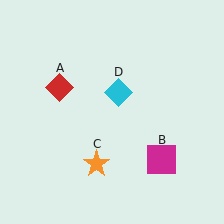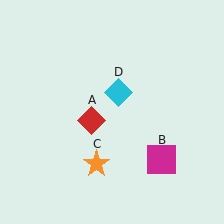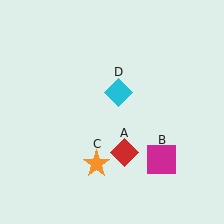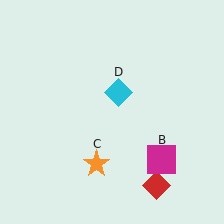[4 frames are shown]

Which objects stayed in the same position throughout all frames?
Magenta square (object B) and orange star (object C) and cyan diamond (object D) remained stationary.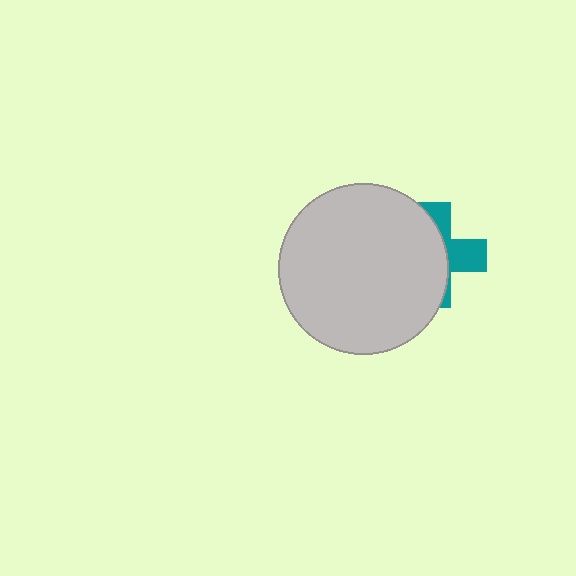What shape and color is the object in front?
The object in front is a light gray circle.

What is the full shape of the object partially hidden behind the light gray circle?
The partially hidden object is a teal cross.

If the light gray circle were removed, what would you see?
You would see the complete teal cross.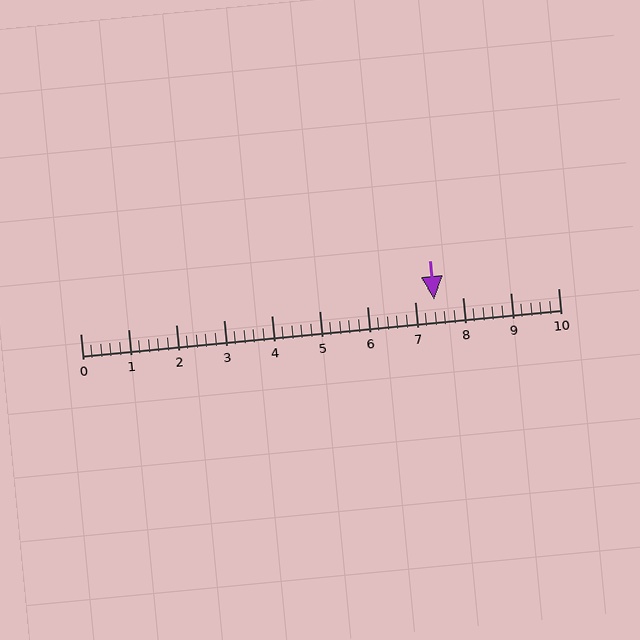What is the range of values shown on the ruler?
The ruler shows values from 0 to 10.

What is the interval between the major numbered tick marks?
The major tick marks are spaced 1 units apart.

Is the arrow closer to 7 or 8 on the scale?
The arrow is closer to 7.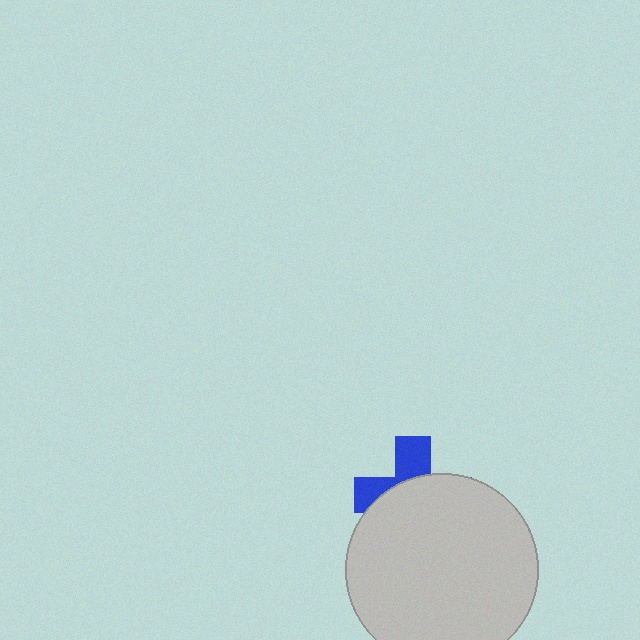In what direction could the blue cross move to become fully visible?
The blue cross could move up. That would shift it out from behind the light gray circle entirely.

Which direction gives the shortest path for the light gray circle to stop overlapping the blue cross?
Moving down gives the shortest separation.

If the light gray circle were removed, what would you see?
You would see the complete blue cross.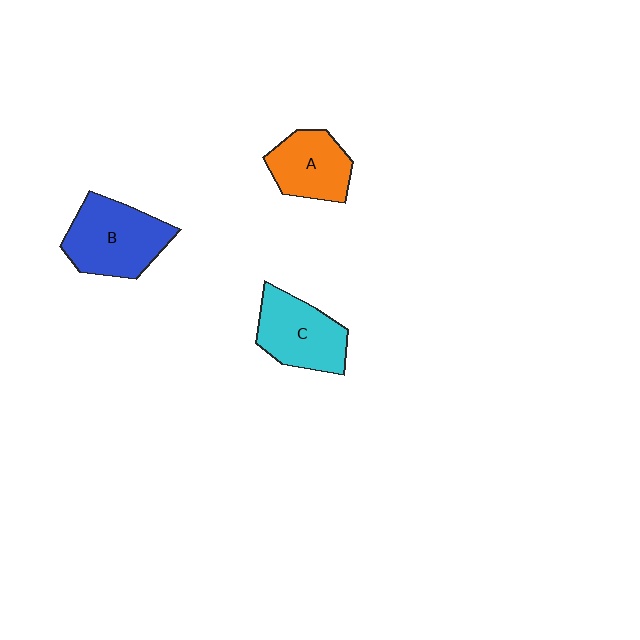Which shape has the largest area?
Shape B (blue).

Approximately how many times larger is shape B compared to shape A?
Approximately 1.4 times.